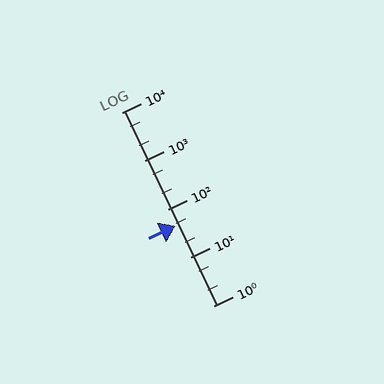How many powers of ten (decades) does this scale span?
The scale spans 4 decades, from 1 to 10000.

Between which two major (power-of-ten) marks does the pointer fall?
The pointer is between 10 and 100.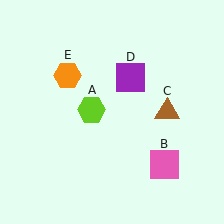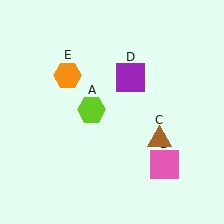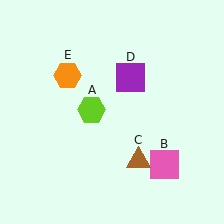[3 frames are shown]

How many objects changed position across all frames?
1 object changed position: brown triangle (object C).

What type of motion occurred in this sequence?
The brown triangle (object C) rotated clockwise around the center of the scene.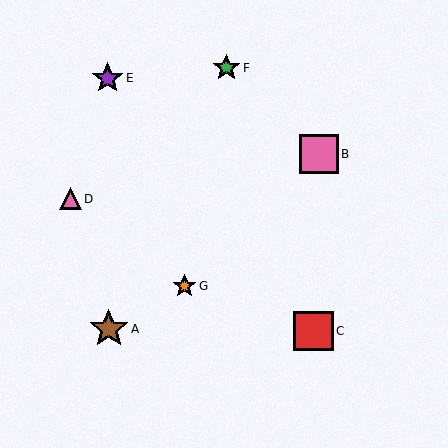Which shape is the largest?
The red square (labeled C) is the largest.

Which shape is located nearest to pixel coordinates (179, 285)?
The orange star (labeled G) at (185, 286) is nearest to that location.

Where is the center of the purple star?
The center of the purple star is at (108, 78).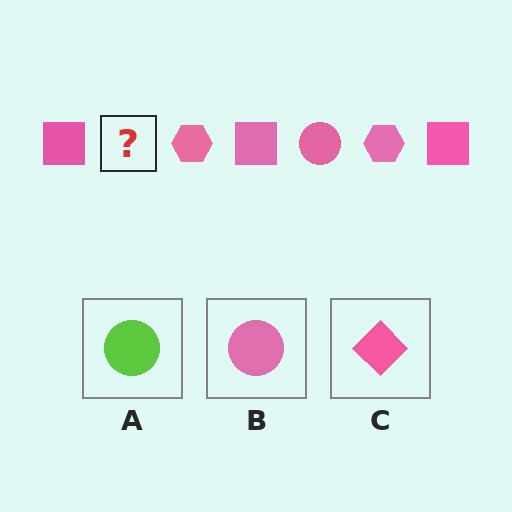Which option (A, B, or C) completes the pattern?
B.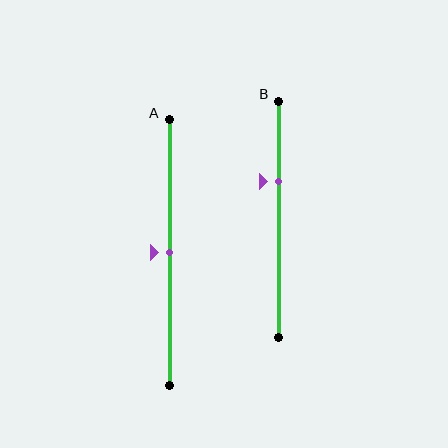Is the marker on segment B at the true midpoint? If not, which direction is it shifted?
No, the marker on segment B is shifted upward by about 16% of the segment length.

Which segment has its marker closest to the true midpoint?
Segment A has its marker closest to the true midpoint.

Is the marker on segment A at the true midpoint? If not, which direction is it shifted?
Yes, the marker on segment A is at the true midpoint.